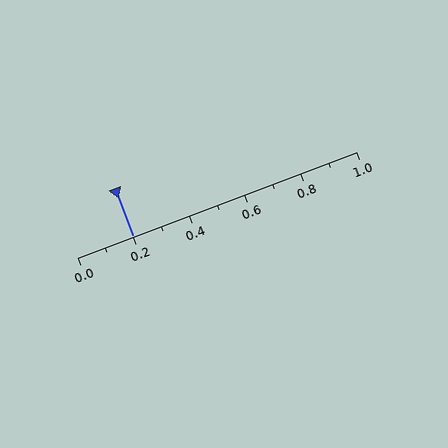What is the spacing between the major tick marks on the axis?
The major ticks are spaced 0.2 apart.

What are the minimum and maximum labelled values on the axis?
The axis runs from 0.0 to 1.0.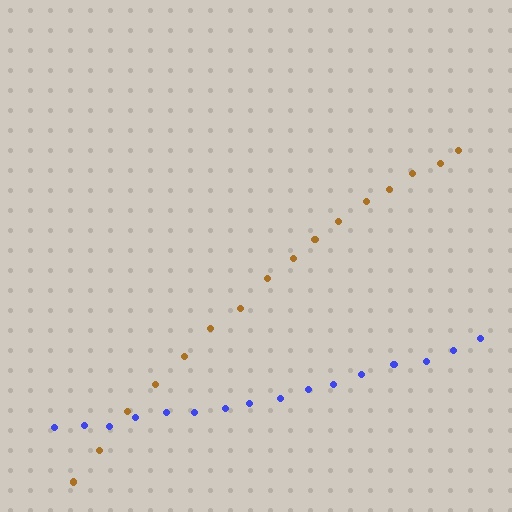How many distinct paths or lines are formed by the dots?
There are 2 distinct paths.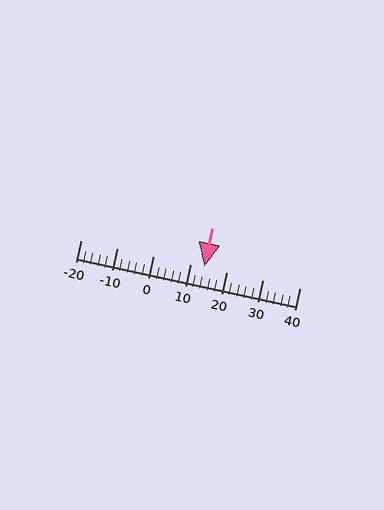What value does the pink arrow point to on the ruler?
The pink arrow points to approximately 14.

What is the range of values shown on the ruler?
The ruler shows values from -20 to 40.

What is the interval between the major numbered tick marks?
The major tick marks are spaced 10 units apart.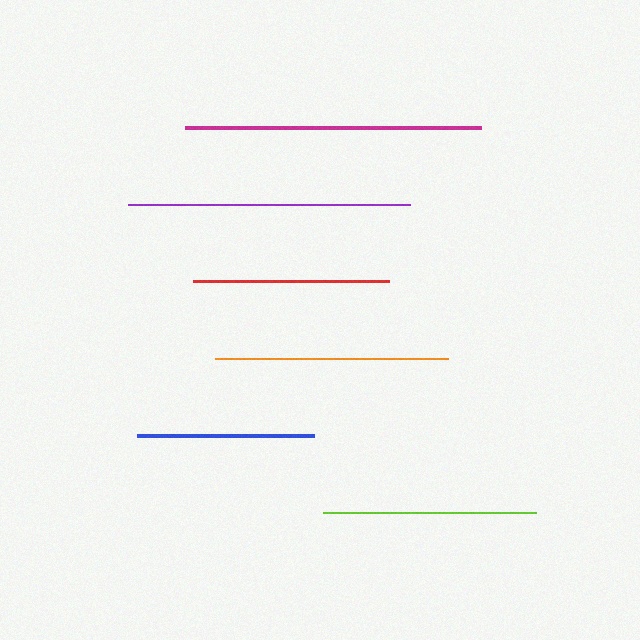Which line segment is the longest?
The magenta line is the longest at approximately 296 pixels.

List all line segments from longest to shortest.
From longest to shortest: magenta, purple, orange, lime, red, blue.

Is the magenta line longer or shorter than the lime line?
The magenta line is longer than the lime line.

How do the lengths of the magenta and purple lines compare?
The magenta and purple lines are approximately the same length.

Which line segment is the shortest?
The blue line is the shortest at approximately 177 pixels.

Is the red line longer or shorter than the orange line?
The orange line is longer than the red line.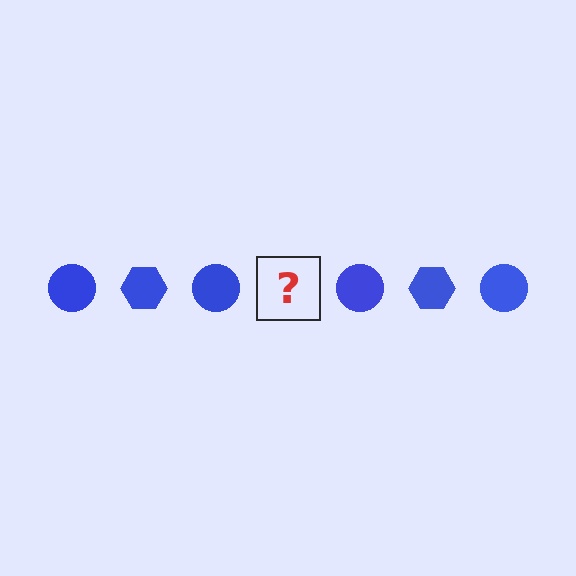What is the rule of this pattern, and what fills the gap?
The rule is that the pattern cycles through circle, hexagon shapes in blue. The gap should be filled with a blue hexagon.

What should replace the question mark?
The question mark should be replaced with a blue hexagon.